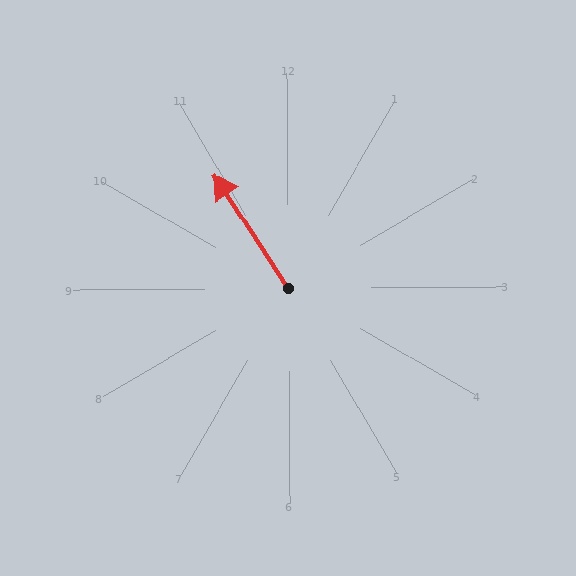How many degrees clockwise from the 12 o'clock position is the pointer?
Approximately 327 degrees.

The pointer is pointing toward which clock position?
Roughly 11 o'clock.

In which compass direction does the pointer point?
Northwest.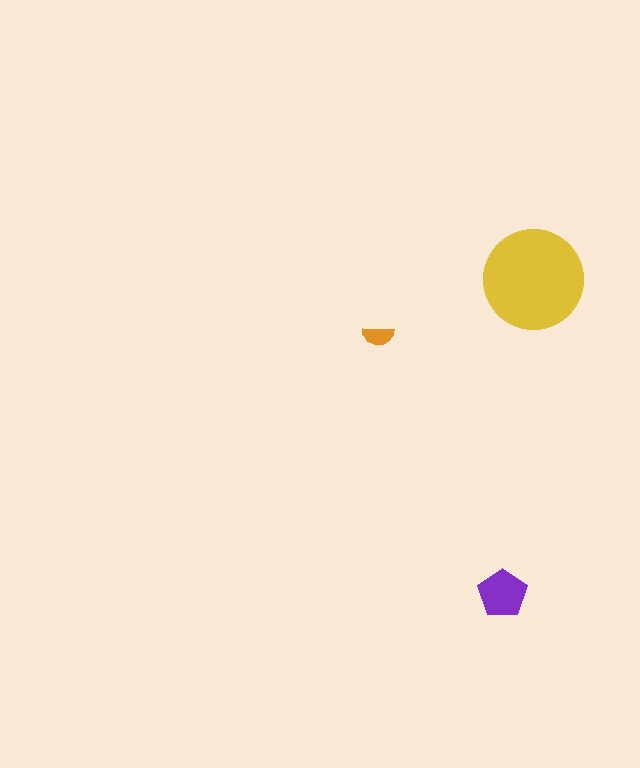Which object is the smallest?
The orange semicircle.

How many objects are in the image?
There are 3 objects in the image.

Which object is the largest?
The yellow circle.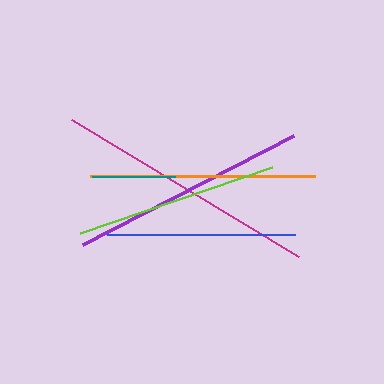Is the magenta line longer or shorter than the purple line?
The magenta line is longer than the purple line.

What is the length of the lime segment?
The lime segment is approximately 203 pixels long.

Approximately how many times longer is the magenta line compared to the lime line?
The magenta line is approximately 1.3 times the length of the lime line.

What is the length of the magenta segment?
The magenta segment is approximately 266 pixels long.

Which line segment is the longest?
The magenta line is the longest at approximately 266 pixels.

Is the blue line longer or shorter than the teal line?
The blue line is longer than the teal line.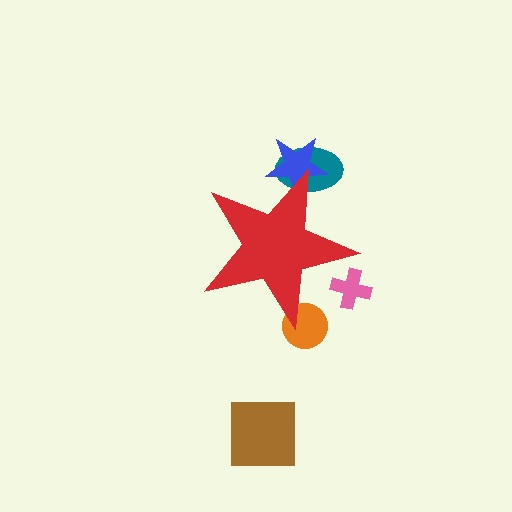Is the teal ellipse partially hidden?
Yes, the teal ellipse is partially hidden behind the red star.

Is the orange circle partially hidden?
Yes, the orange circle is partially hidden behind the red star.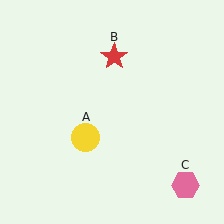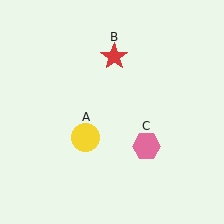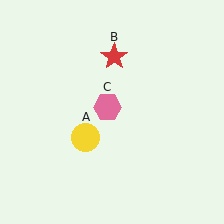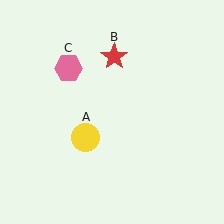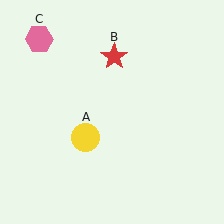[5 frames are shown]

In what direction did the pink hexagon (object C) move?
The pink hexagon (object C) moved up and to the left.